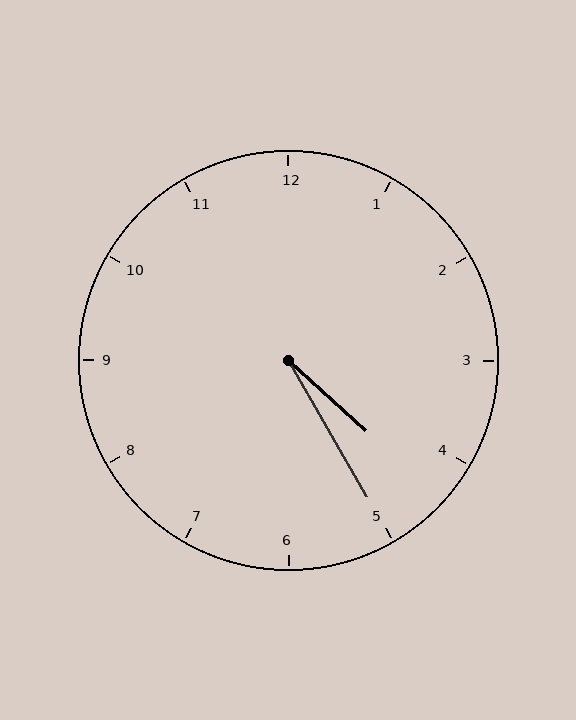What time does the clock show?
4:25.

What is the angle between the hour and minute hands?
Approximately 18 degrees.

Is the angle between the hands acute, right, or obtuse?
It is acute.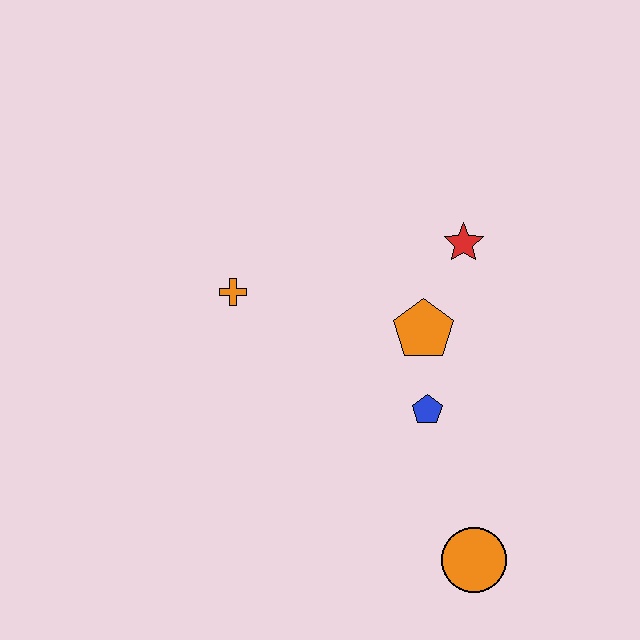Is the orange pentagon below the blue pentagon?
No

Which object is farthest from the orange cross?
The orange circle is farthest from the orange cross.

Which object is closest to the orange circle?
The blue pentagon is closest to the orange circle.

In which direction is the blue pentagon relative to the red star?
The blue pentagon is below the red star.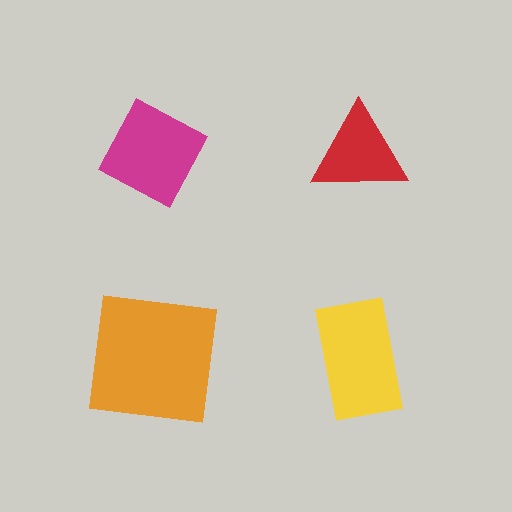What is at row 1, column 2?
A red triangle.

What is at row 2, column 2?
A yellow rectangle.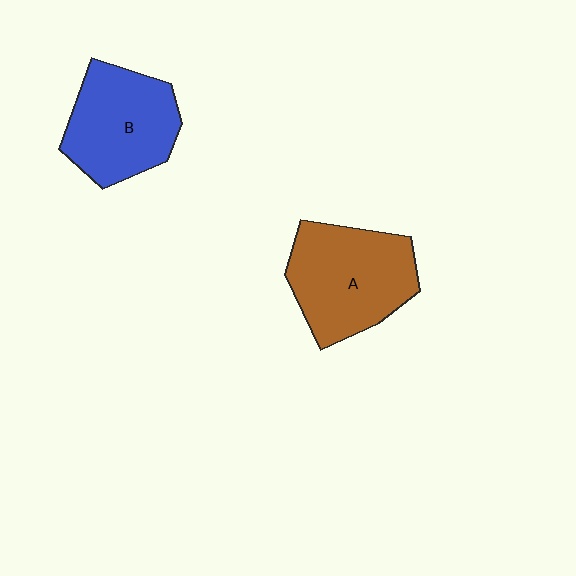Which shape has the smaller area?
Shape B (blue).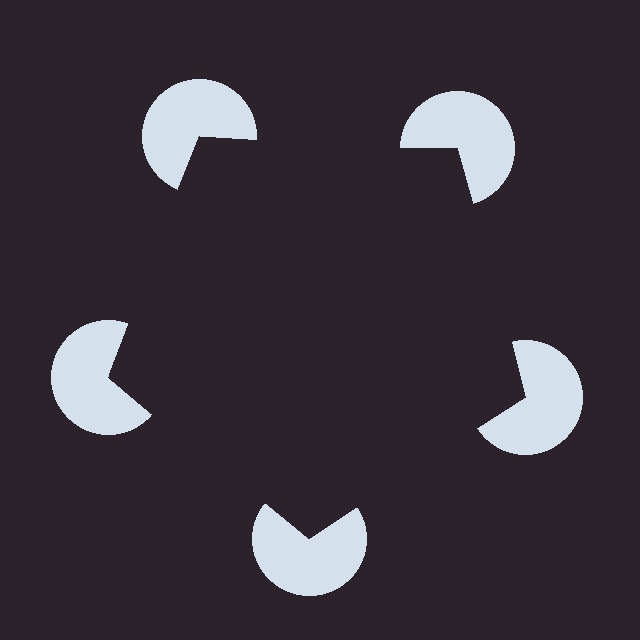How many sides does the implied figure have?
5 sides.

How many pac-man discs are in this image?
There are 5 — one at each vertex of the illusory pentagon.